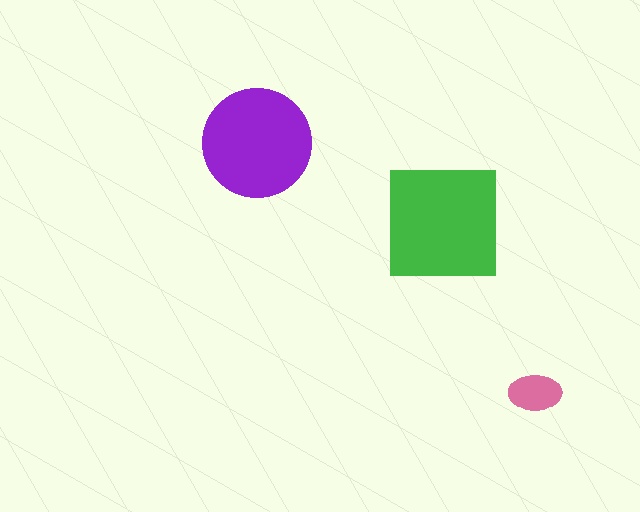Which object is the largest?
The green square.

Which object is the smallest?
The pink ellipse.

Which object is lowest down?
The pink ellipse is bottommost.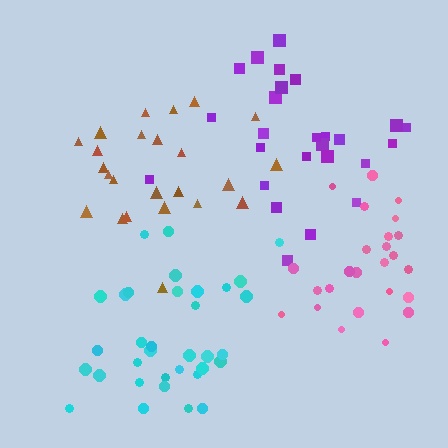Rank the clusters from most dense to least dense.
pink, cyan, purple, brown.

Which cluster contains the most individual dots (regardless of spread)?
Cyan (35).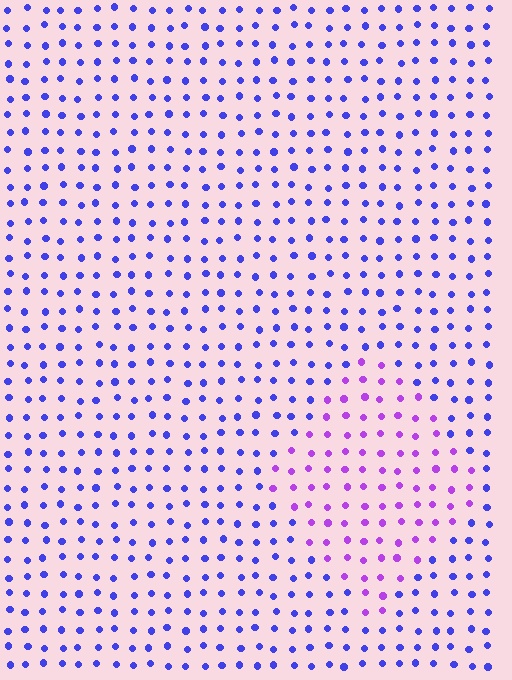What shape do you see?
I see a diamond.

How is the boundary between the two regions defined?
The boundary is defined purely by a slight shift in hue (about 43 degrees). Spacing, size, and orientation are identical on both sides.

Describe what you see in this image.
The image is filled with small blue elements in a uniform arrangement. A diamond-shaped region is visible where the elements are tinted to a slightly different hue, forming a subtle color boundary.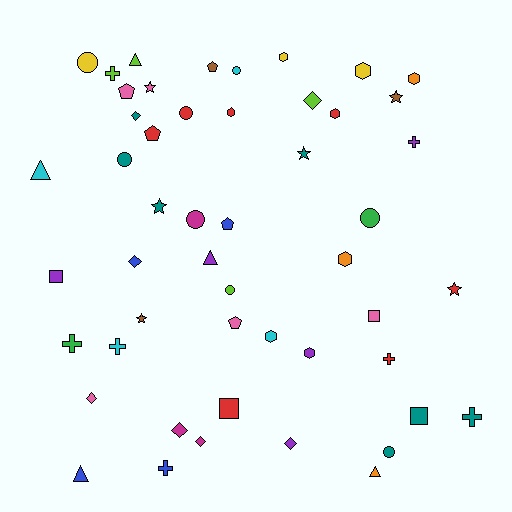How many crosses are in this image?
There are 7 crosses.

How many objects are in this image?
There are 50 objects.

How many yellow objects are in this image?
There are 3 yellow objects.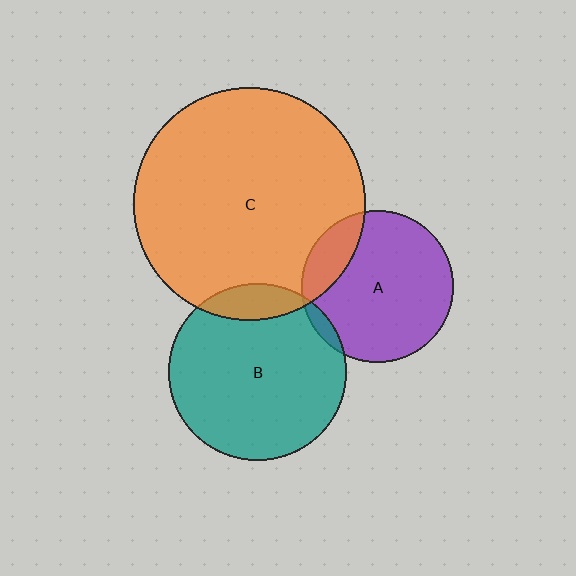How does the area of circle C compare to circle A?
Approximately 2.4 times.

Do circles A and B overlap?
Yes.